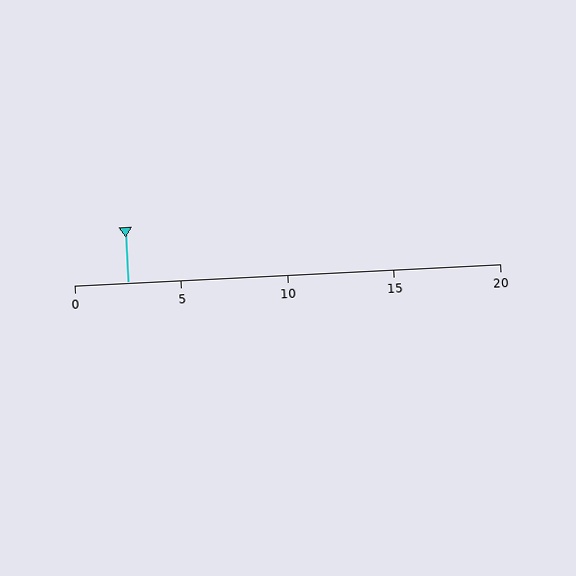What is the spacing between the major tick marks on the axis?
The major ticks are spaced 5 apart.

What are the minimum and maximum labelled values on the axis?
The axis runs from 0 to 20.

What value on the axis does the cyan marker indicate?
The marker indicates approximately 2.5.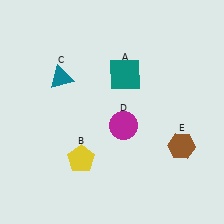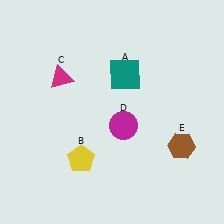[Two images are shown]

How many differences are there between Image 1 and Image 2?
There is 1 difference between the two images.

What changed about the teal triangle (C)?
In Image 1, C is teal. In Image 2, it changed to magenta.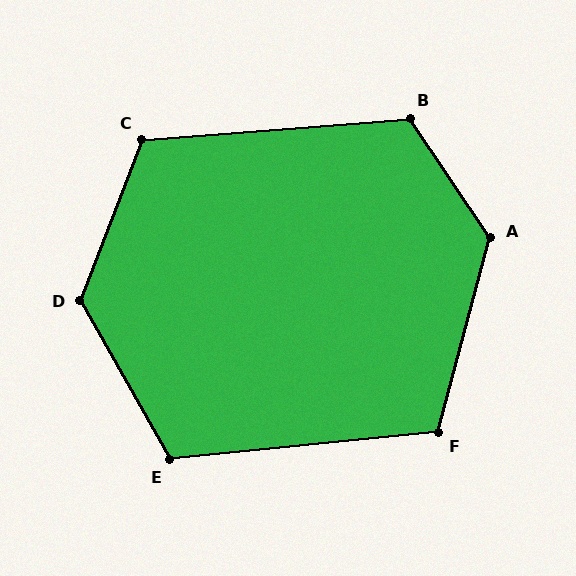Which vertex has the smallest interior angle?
F, at approximately 111 degrees.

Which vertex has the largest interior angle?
A, at approximately 131 degrees.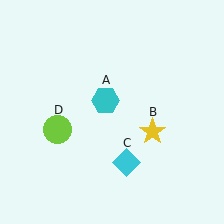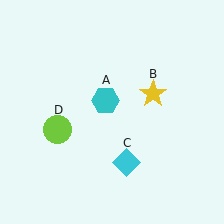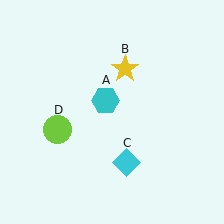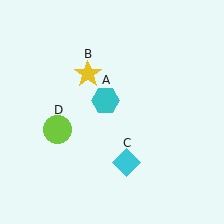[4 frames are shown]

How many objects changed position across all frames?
1 object changed position: yellow star (object B).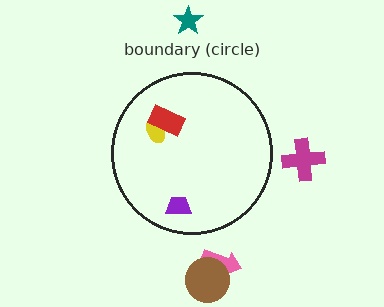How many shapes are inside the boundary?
3 inside, 4 outside.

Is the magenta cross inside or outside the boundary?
Outside.